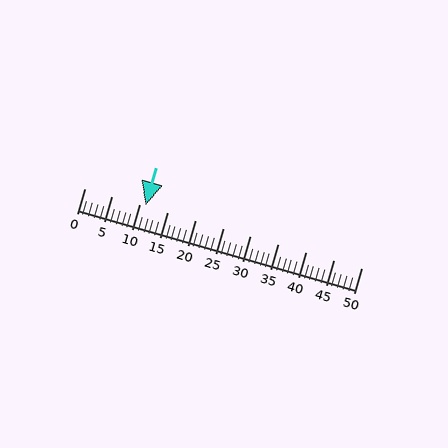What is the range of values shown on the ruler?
The ruler shows values from 0 to 50.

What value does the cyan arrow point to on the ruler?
The cyan arrow points to approximately 11.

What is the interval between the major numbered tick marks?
The major tick marks are spaced 5 units apart.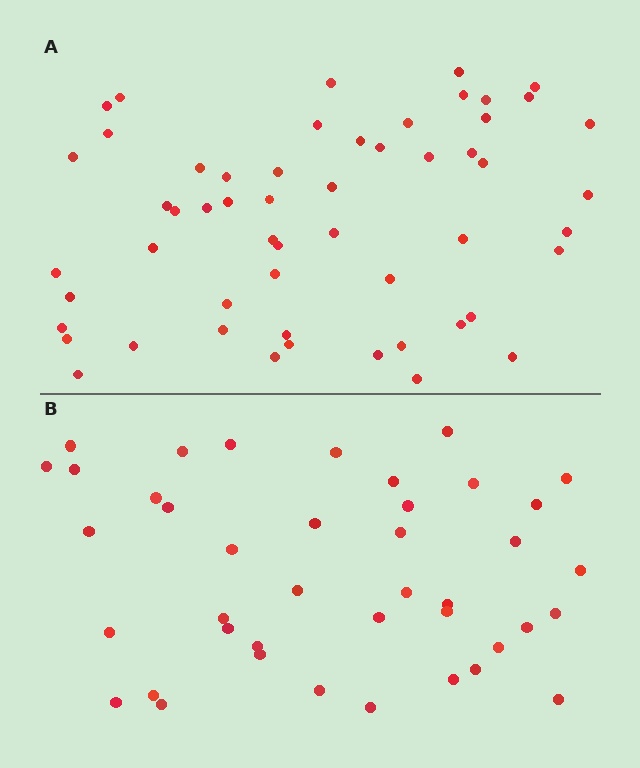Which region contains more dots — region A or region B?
Region A (the top region) has more dots.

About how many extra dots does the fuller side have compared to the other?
Region A has approximately 15 more dots than region B.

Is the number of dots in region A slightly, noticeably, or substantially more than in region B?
Region A has noticeably more, but not dramatically so. The ratio is roughly 1.3 to 1.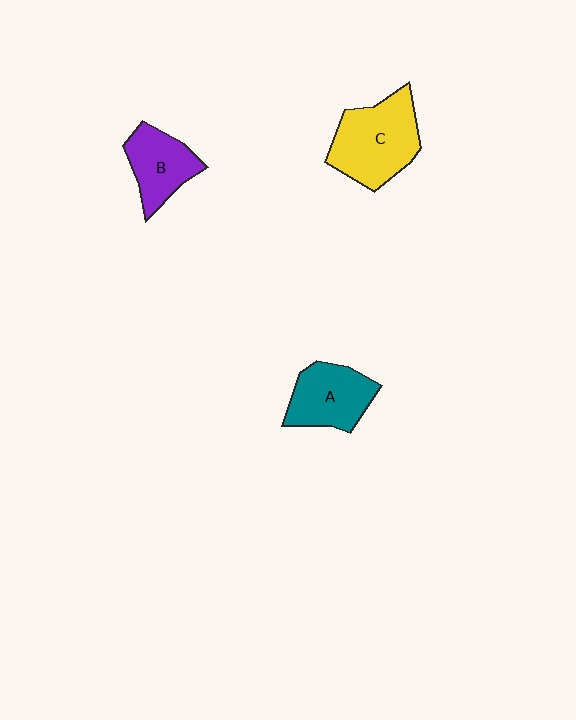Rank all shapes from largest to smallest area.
From largest to smallest: C (yellow), A (teal), B (purple).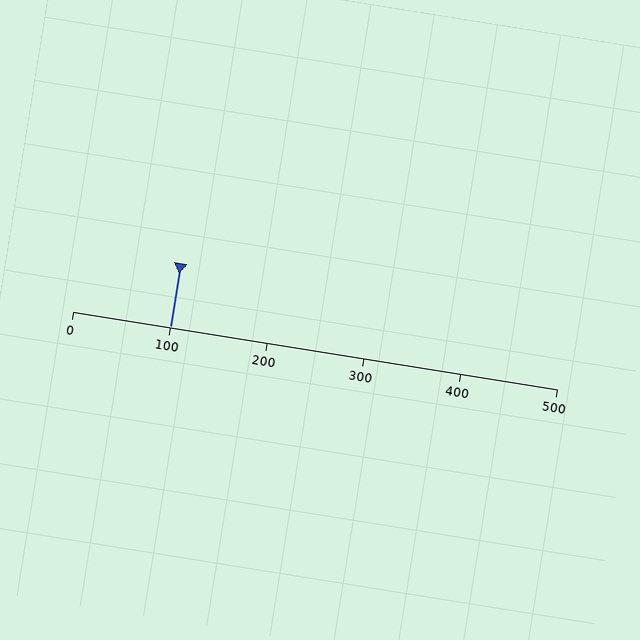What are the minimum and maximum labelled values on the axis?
The axis runs from 0 to 500.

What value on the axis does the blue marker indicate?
The marker indicates approximately 100.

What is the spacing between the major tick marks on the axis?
The major ticks are spaced 100 apart.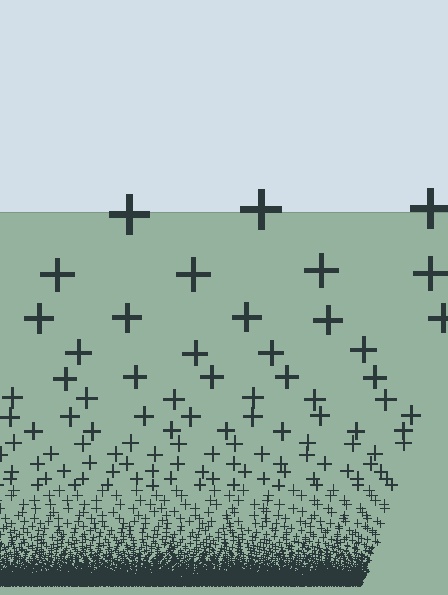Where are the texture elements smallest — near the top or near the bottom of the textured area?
Near the bottom.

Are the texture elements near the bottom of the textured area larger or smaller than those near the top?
Smaller. The gradient is inverted — elements near the bottom are smaller and denser.